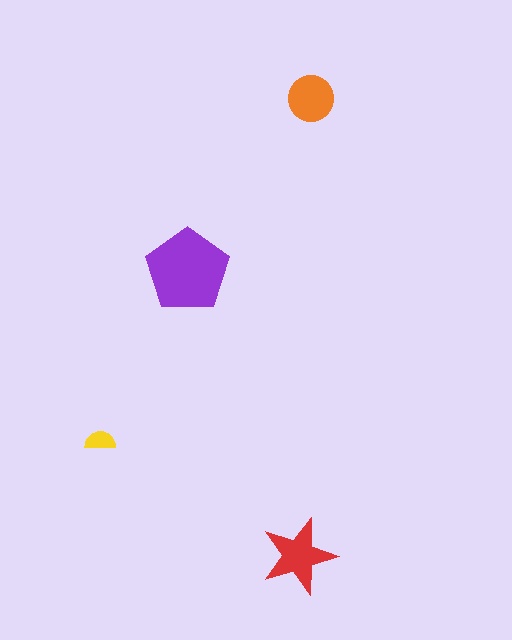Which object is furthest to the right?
The orange circle is rightmost.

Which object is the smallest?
The yellow semicircle.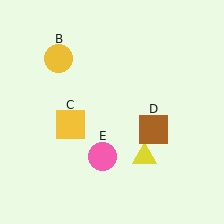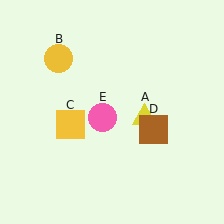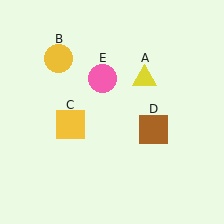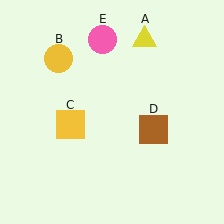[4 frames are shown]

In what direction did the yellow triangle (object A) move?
The yellow triangle (object A) moved up.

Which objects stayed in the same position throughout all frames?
Yellow circle (object B) and yellow square (object C) and brown square (object D) remained stationary.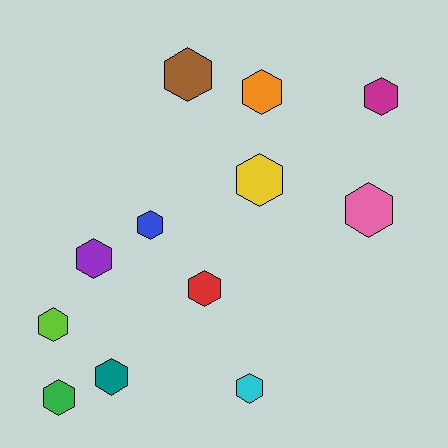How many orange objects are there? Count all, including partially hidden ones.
There is 1 orange object.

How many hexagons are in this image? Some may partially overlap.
There are 12 hexagons.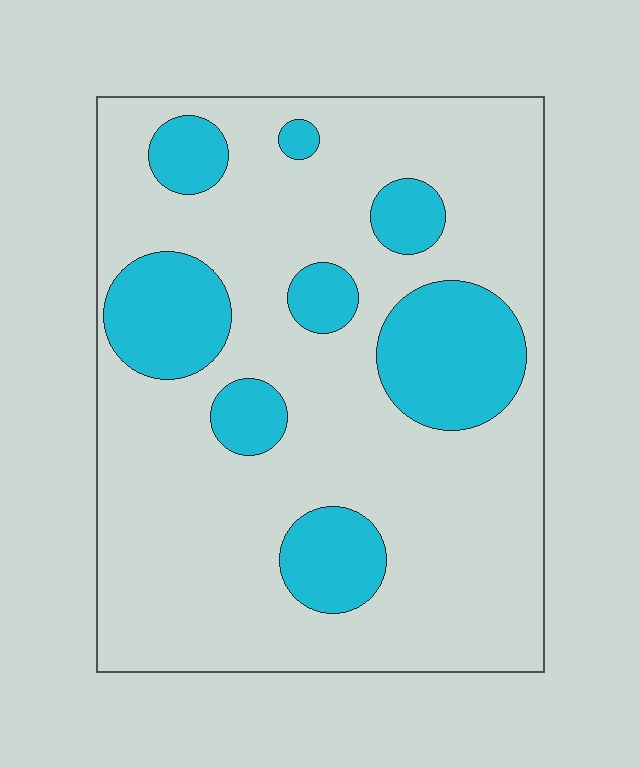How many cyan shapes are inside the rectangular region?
8.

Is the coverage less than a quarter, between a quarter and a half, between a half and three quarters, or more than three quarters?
Less than a quarter.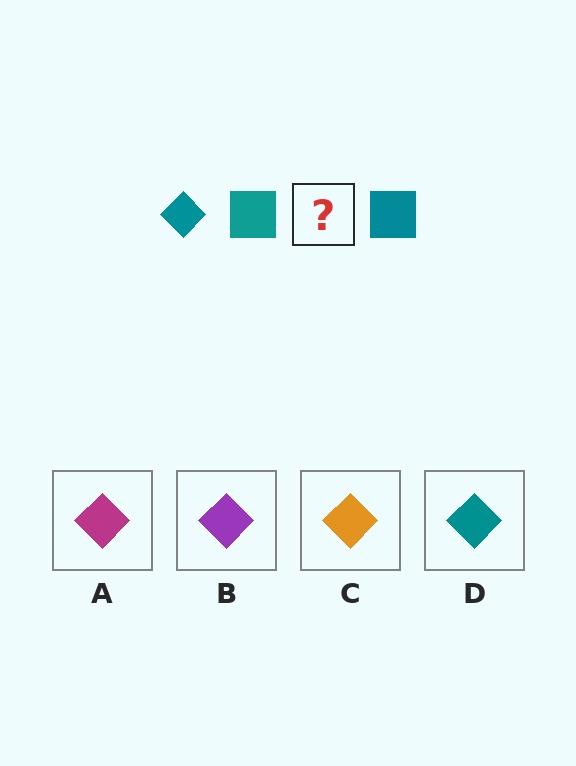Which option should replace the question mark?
Option D.